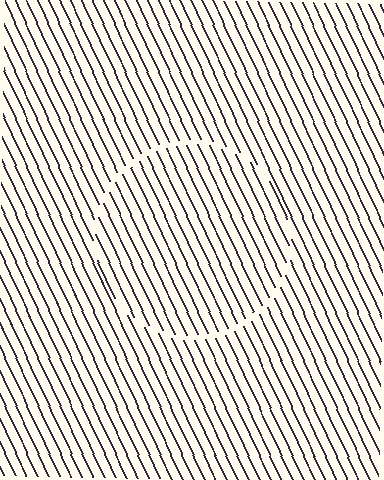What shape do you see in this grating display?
An illusory circle. The interior of the shape contains the same grating, shifted by half a period — the contour is defined by the phase discontinuity where line-ends from the inner and outer gratings abut.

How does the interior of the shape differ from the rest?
The interior of the shape contains the same grating, shifted by half a period — the contour is defined by the phase discontinuity where line-ends from the inner and outer gratings abut.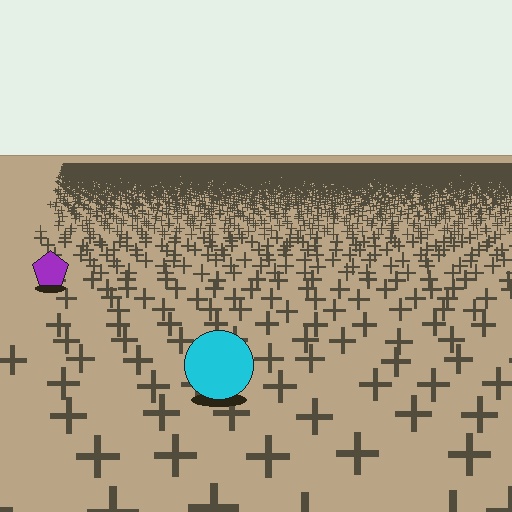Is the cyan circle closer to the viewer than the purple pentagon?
Yes. The cyan circle is closer — you can tell from the texture gradient: the ground texture is coarser near it.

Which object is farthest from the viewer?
The purple pentagon is farthest from the viewer. It appears smaller and the ground texture around it is denser.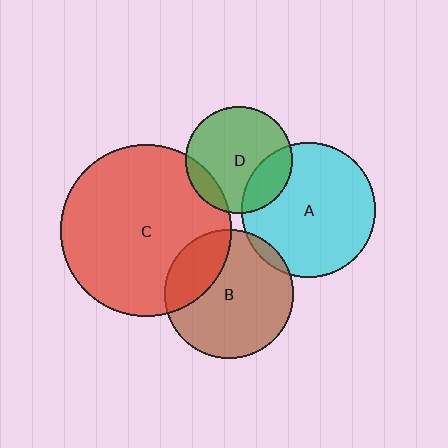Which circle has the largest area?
Circle C (red).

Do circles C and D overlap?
Yes.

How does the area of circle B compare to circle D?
Approximately 1.5 times.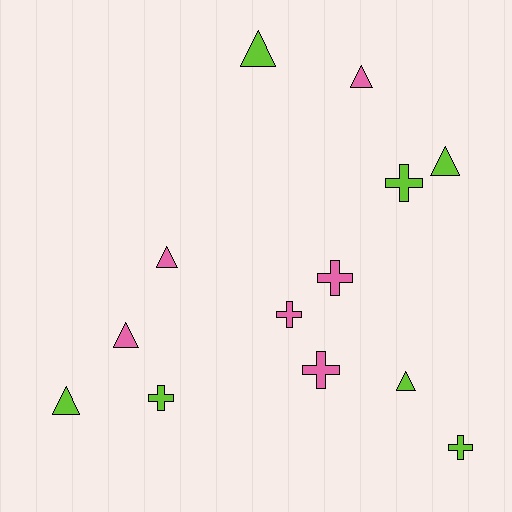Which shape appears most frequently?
Triangle, with 7 objects.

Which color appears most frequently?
Lime, with 7 objects.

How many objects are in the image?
There are 13 objects.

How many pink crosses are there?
There are 3 pink crosses.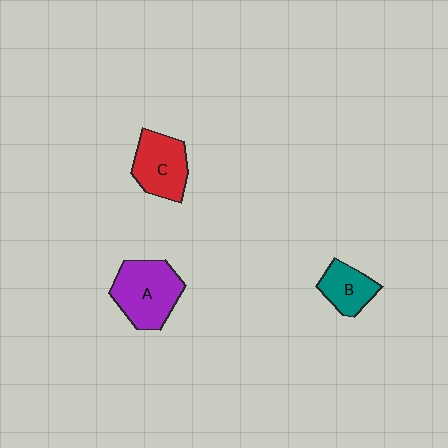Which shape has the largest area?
Shape A (purple).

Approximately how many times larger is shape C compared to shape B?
Approximately 1.4 times.